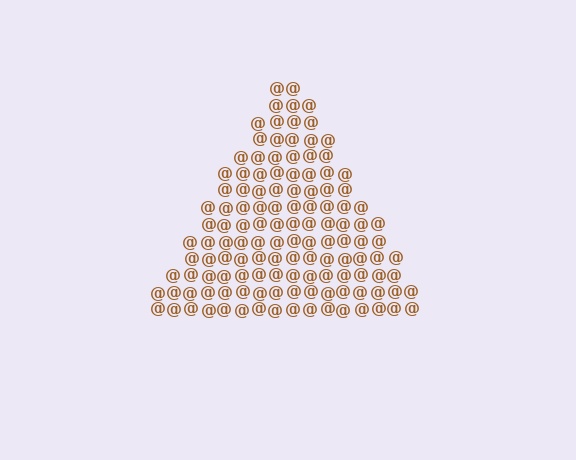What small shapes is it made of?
It is made of small at signs.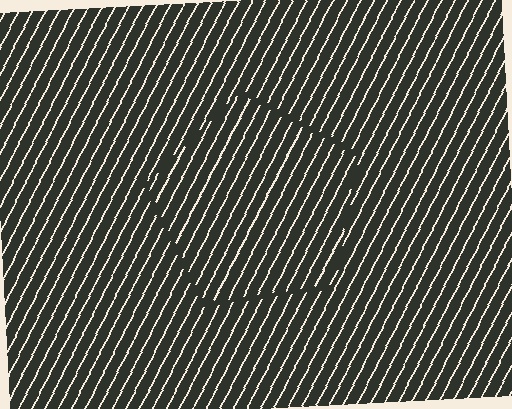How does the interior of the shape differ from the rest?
The interior of the shape contains the same grating, shifted by half a period — the contour is defined by the phase discontinuity where line-ends from the inner and outer gratings abut.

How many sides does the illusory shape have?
5 sides — the line-ends trace a pentagon.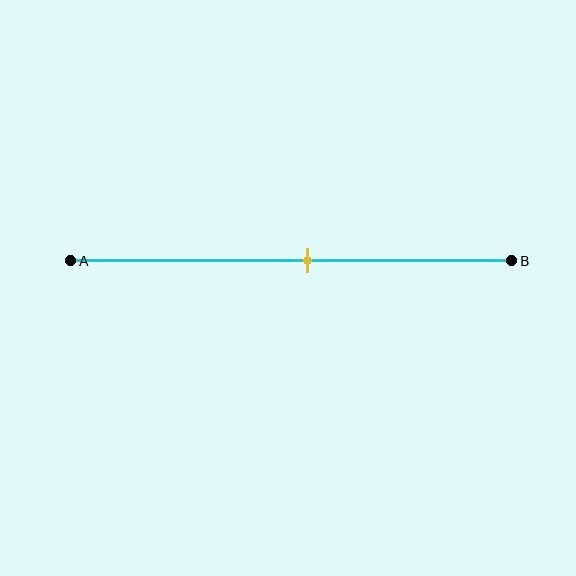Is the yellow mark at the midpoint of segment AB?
No, the mark is at about 55% from A, not at the 50% midpoint.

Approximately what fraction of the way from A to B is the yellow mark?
The yellow mark is approximately 55% of the way from A to B.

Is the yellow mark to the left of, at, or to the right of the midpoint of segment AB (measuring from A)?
The yellow mark is to the right of the midpoint of segment AB.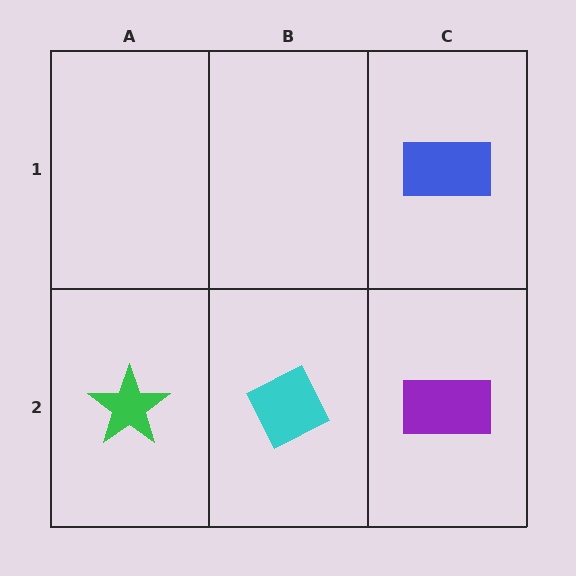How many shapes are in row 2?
3 shapes.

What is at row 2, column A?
A green star.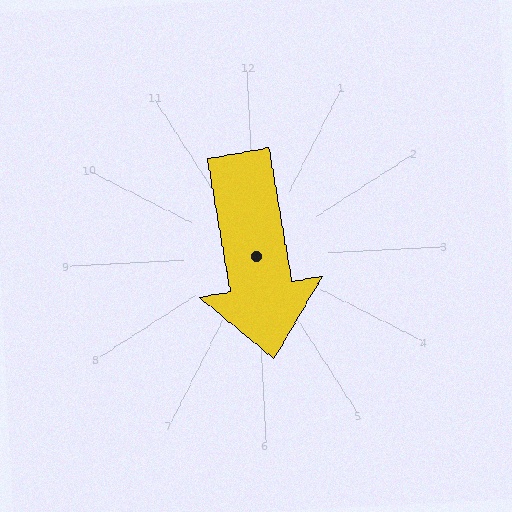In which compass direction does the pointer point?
South.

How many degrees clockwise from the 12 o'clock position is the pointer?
Approximately 173 degrees.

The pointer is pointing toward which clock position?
Roughly 6 o'clock.